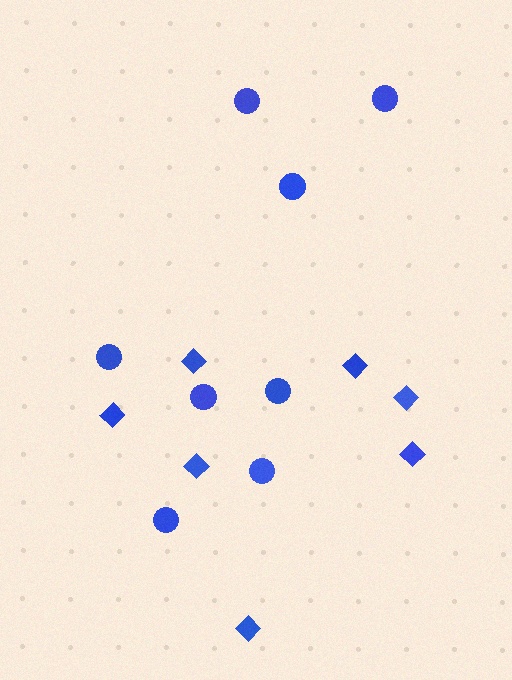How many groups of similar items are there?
There are 2 groups: one group of circles (8) and one group of diamonds (7).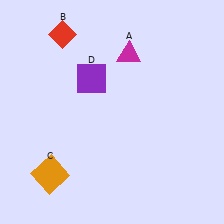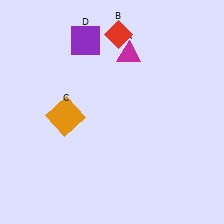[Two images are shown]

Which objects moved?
The objects that moved are: the red diamond (B), the orange square (C), the purple square (D).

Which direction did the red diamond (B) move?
The red diamond (B) moved right.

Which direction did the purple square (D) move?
The purple square (D) moved up.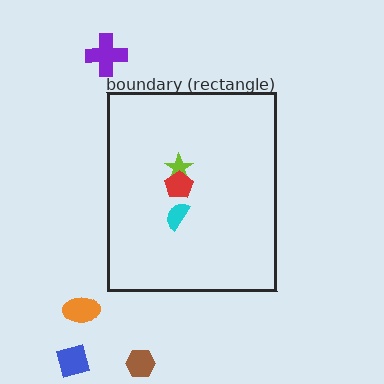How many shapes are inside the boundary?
3 inside, 4 outside.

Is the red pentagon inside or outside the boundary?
Inside.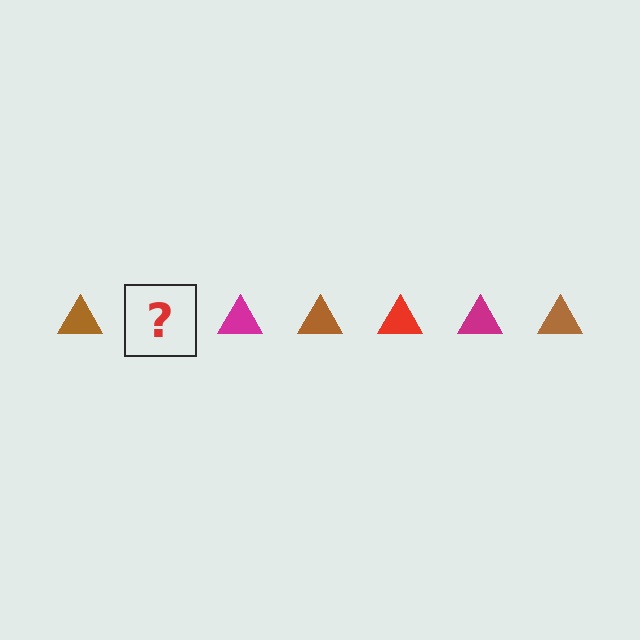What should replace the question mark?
The question mark should be replaced with a red triangle.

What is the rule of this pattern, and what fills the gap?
The rule is that the pattern cycles through brown, red, magenta triangles. The gap should be filled with a red triangle.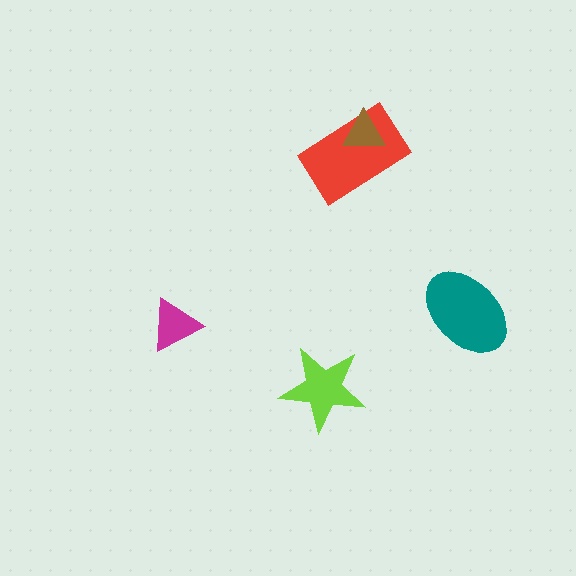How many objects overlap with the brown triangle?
1 object overlaps with the brown triangle.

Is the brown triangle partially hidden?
No, no other shape covers it.